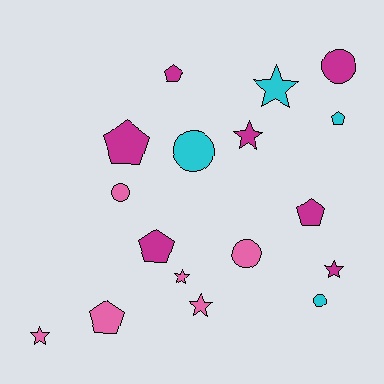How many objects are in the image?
There are 17 objects.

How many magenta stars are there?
There are 2 magenta stars.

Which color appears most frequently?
Magenta, with 7 objects.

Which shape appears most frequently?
Star, with 6 objects.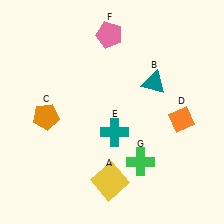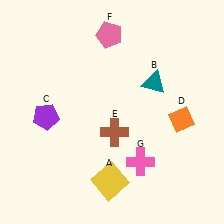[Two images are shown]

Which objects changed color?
C changed from orange to purple. E changed from teal to brown. G changed from green to pink.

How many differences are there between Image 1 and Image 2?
There are 3 differences between the two images.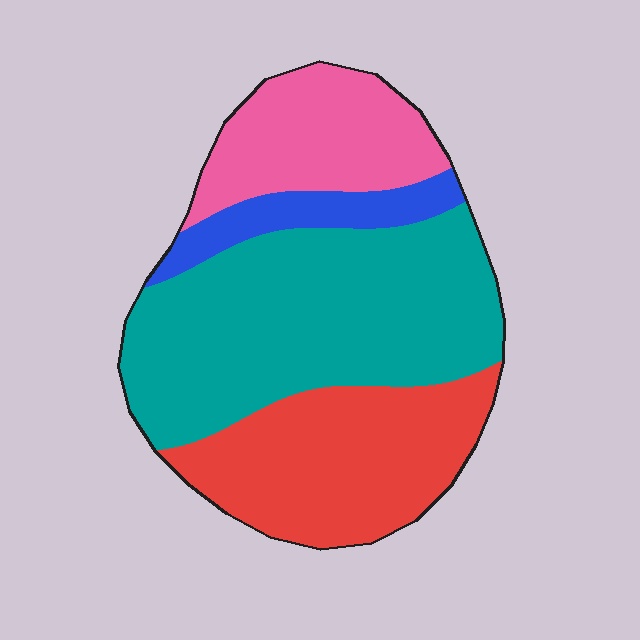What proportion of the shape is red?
Red covers around 30% of the shape.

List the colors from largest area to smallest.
From largest to smallest: teal, red, pink, blue.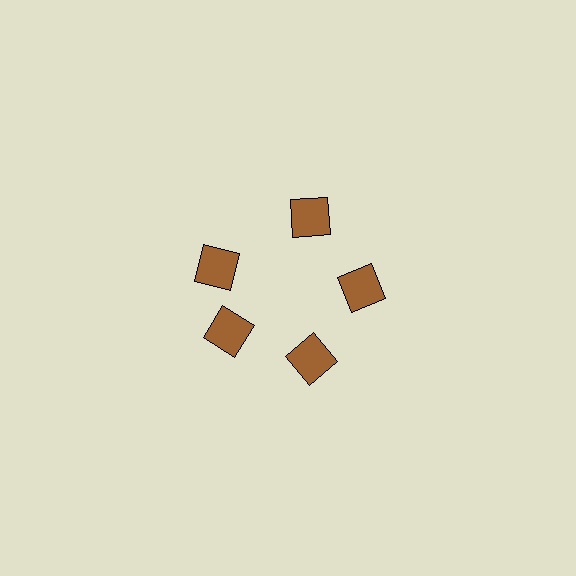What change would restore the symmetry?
The symmetry would be restored by rotating it back into even spacing with its neighbors so that all 5 squares sit at equal angles and equal distance from the center.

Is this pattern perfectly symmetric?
No. The 5 brown squares are arranged in a ring, but one element near the 10 o'clock position is rotated out of alignment along the ring, breaking the 5-fold rotational symmetry.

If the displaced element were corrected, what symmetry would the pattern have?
It would have 5-fold rotational symmetry — the pattern would map onto itself every 72 degrees.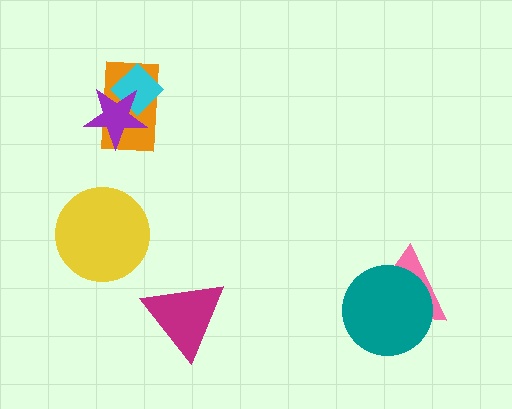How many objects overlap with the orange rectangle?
2 objects overlap with the orange rectangle.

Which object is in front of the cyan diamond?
The purple star is in front of the cyan diamond.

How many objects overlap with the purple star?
2 objects overlap with the purple star.